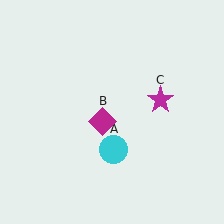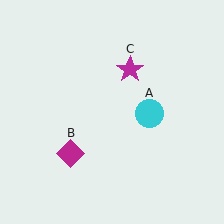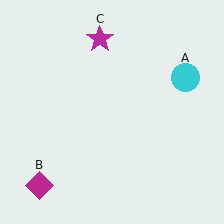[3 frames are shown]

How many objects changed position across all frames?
3 objects changed position: cyan circle (object A), magenta diamond (object B), magenta star (object C).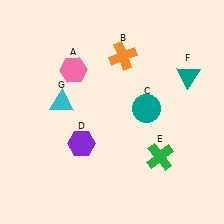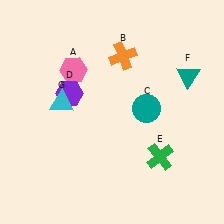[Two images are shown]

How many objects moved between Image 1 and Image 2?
1 object moved between the two images.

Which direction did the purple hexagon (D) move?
The purple hexagon (D) moved up.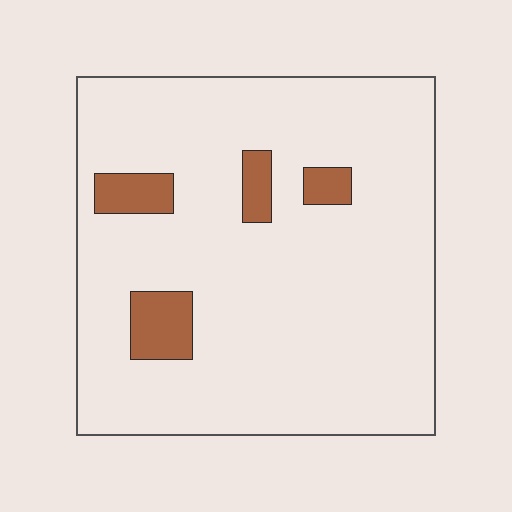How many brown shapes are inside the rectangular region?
4.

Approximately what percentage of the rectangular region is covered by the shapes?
Approximately 10%.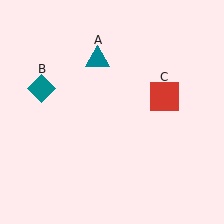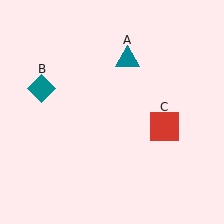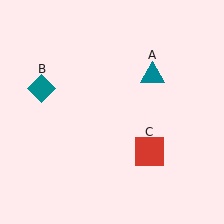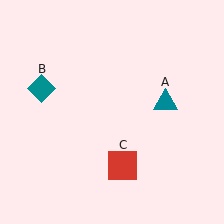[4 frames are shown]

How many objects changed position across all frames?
2 objects changed position: teal triangle (object A), red square (object C).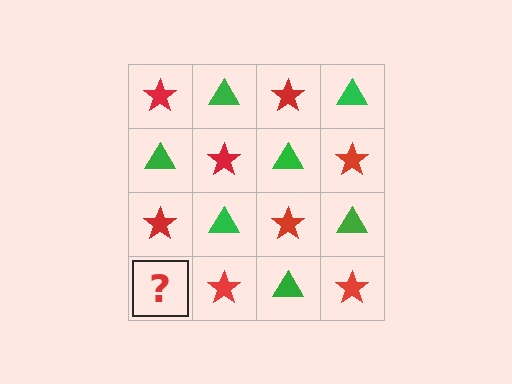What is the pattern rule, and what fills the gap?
The rule is that it alternates red star and green triangle in a checkerboard pattern. The gap should be filled with a green triangle.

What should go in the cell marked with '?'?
The missing cell should contain a green triangle.